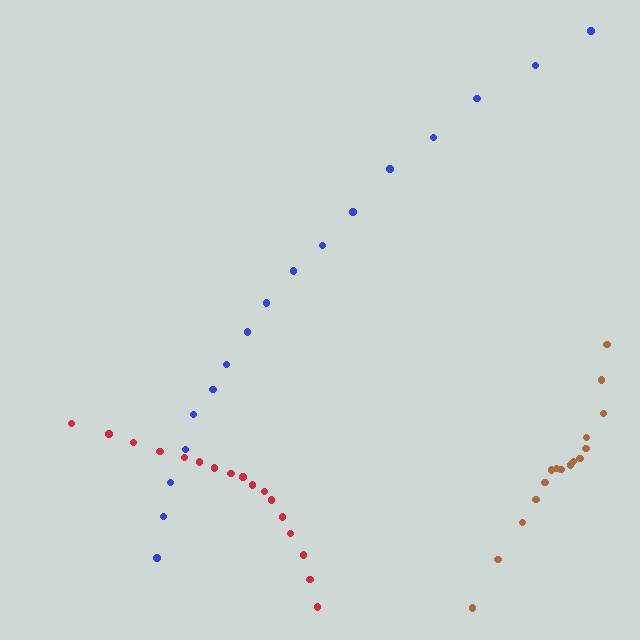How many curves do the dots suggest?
There are 3 distinct paths.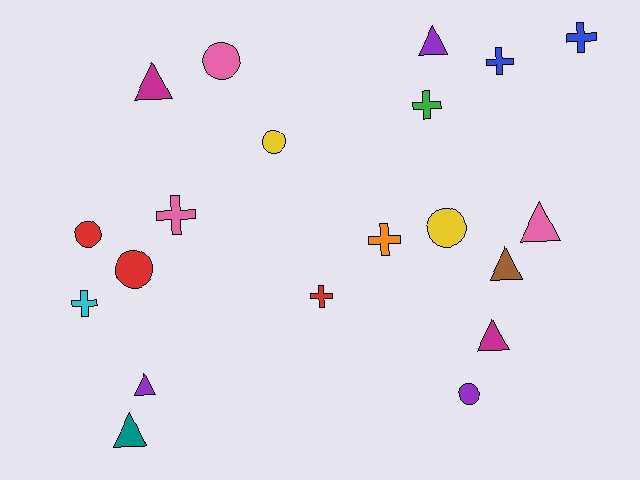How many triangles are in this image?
There are 7 triangles.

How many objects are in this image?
There are 20 objects.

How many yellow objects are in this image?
There are 2 yellow objects.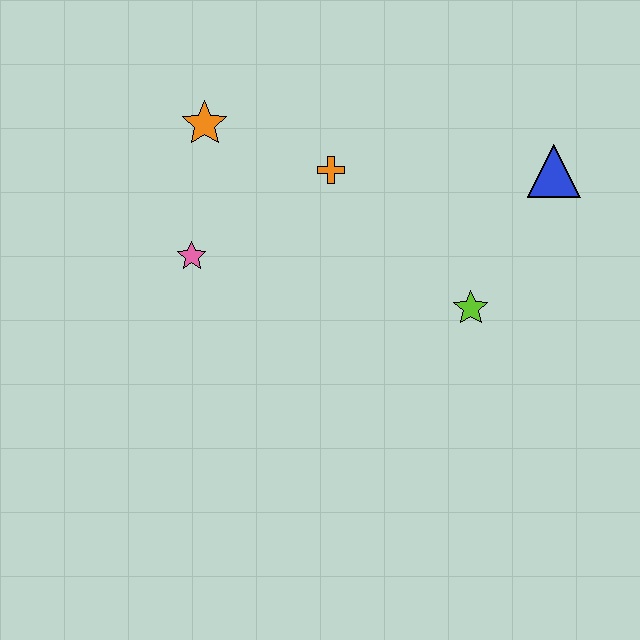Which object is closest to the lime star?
The blue triangle is closest to the lime star.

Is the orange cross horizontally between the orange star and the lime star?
Yes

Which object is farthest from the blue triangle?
The pink star is farthest from the blue triangle.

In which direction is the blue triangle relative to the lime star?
The blue triangle is above the lime star.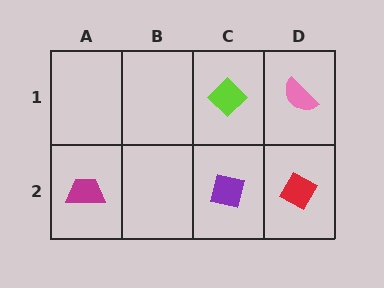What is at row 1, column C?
A lime diamond.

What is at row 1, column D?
A pink semicircle.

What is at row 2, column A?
A magenta trapezoid.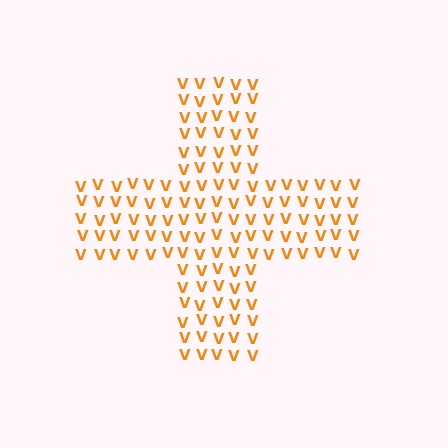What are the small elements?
The small elements are letter V's.